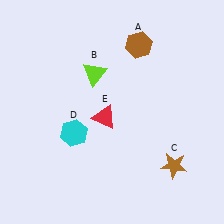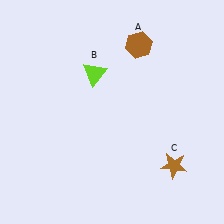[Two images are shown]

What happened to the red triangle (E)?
The red triangle (E) was removed in Image 2. It was in the bottom-left area of Image 1.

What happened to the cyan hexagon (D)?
The cyan hexagon (D) was removed in Image 2. It was in the bottom-left area of Image 1.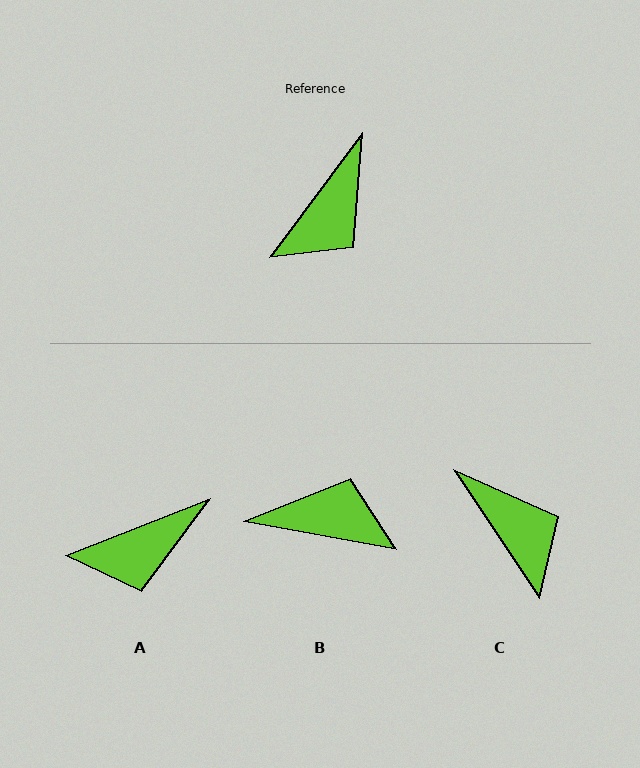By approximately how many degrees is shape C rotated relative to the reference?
Approximately 71 degrees counter-clockwise.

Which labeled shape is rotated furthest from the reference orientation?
B, about 116 degrees away.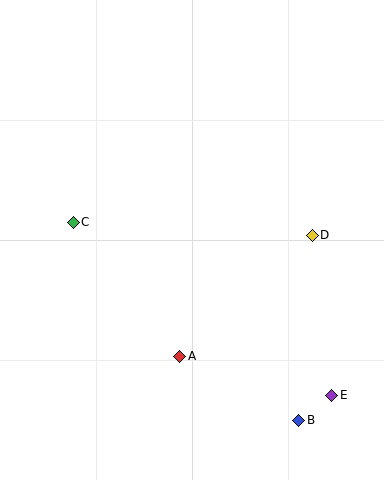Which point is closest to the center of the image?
Point A at (180, 356) is closest to the center.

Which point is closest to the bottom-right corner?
Point E is closest to the bottom-right corner.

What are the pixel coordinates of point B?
Point B is at (299, 420).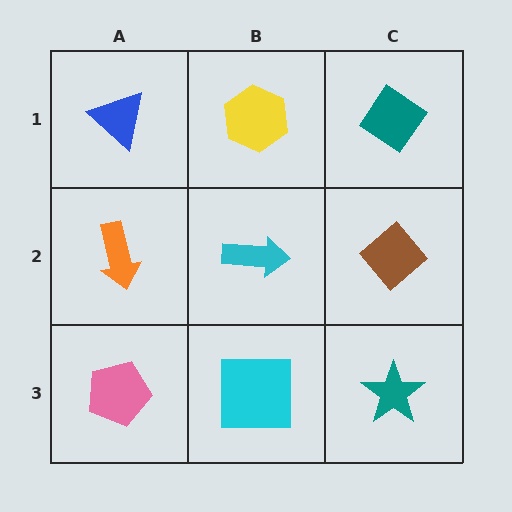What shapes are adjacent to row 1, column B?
A cyan arrow (row 2, column B), a blue triangle (row 1, column A), a teal diamond (row 1, column C).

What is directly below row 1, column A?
An orange arrow.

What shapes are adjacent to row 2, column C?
A teal diamond (row 1, column C), a teal star (row 3, column C), a cyan arrow (row 2, column B).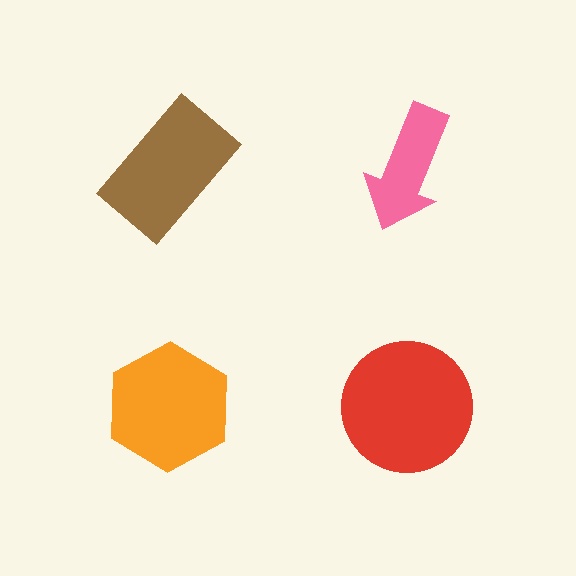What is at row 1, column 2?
A pink arrow.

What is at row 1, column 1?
A brown rectangle.